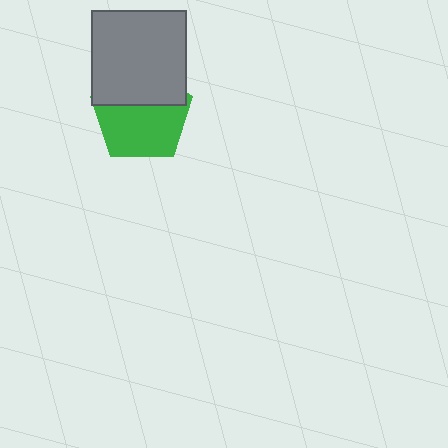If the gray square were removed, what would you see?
You would see the complete green pentagon.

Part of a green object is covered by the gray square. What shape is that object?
It is a pentagon.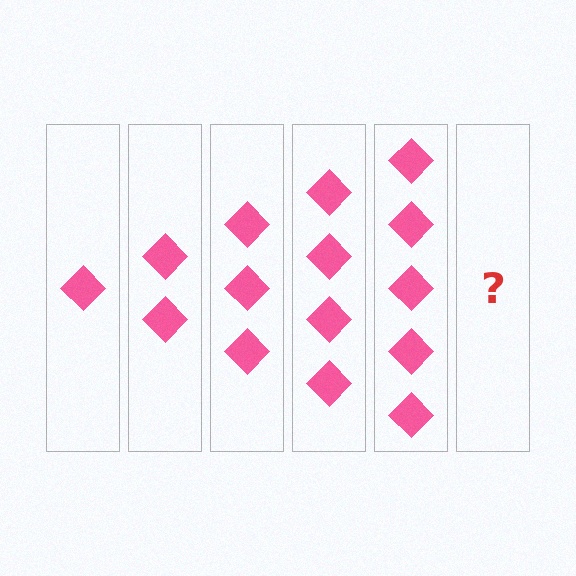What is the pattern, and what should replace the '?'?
The pattern is that each step adds one more diamond. The '?' should be 6 diamonds.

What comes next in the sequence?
The next element should be 6 diamonds.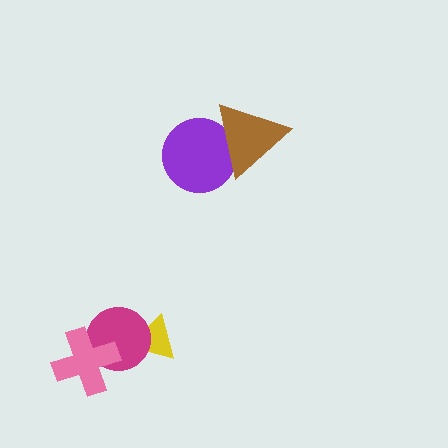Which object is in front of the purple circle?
The brown triangle is in front of the purple circle.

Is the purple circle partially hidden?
Yes, it is partially covered by another shape.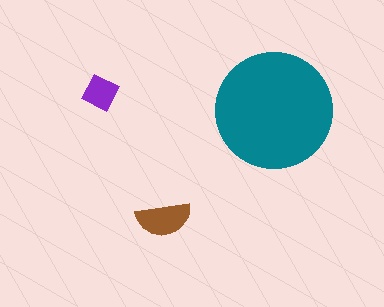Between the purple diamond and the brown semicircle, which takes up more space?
The brown semicircle.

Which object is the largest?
The teal circle.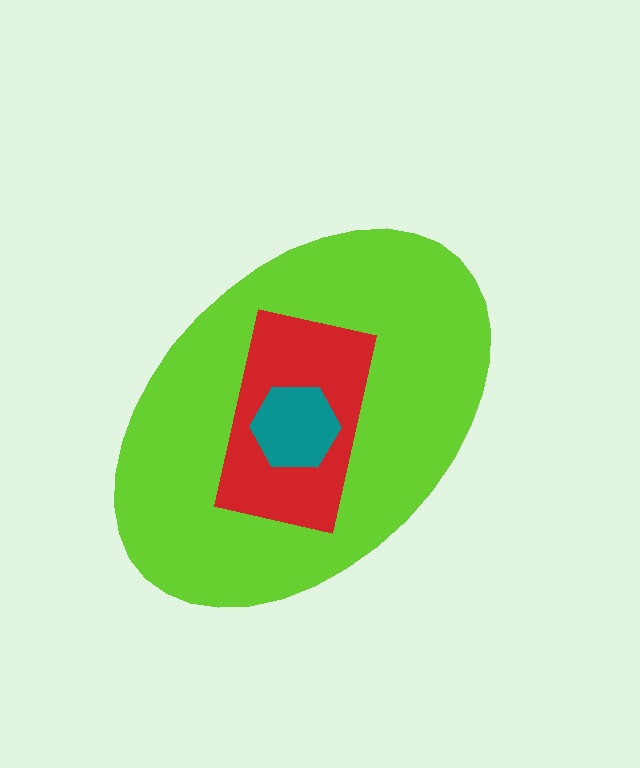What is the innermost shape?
The teal hexagon.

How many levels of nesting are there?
3.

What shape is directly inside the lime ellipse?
The red rectangle.